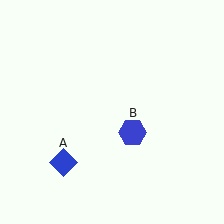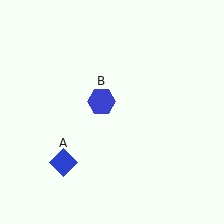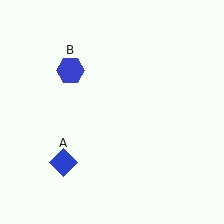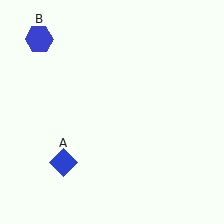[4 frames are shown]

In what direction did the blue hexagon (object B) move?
The blue hexagon (object B) moved up and to the left.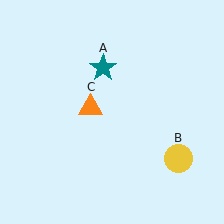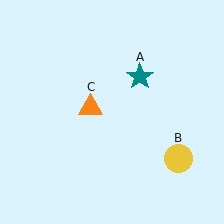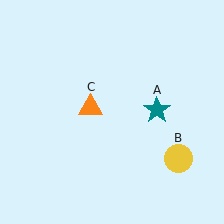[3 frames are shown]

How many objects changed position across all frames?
1 object changed position: teal star (object A).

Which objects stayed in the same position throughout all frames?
Yellow circle (object B) and orange triangle (object C) remained stationary.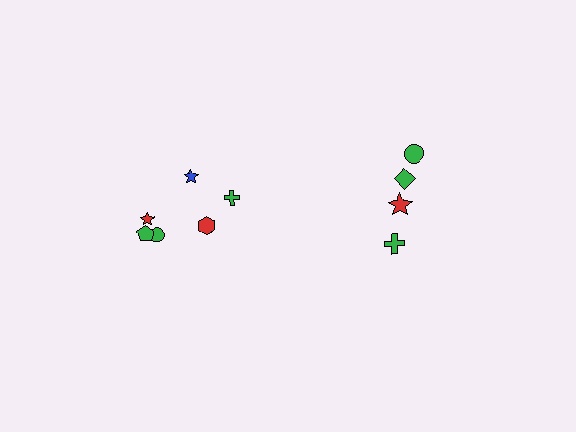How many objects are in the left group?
There are 6 objects.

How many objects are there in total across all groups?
There are 10 objects.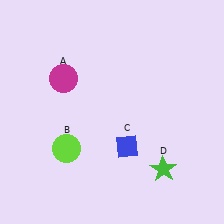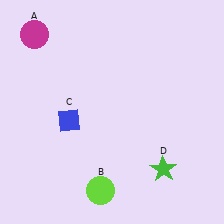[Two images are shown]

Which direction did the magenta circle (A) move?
The magenta circle (A) moved up.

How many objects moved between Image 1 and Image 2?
3 objects moved between the two images.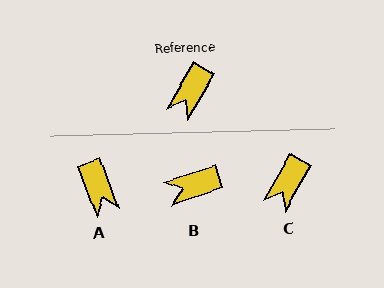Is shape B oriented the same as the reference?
No, it is off by about 42 degrees.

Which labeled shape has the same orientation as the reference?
C.